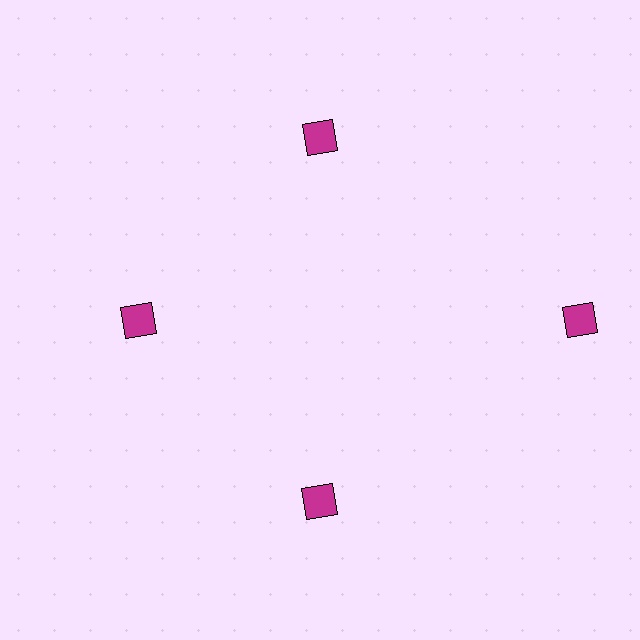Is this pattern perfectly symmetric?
No. The 4 magenta diamonds are arranged in a ring, but one element near the 3 o'clock position is pushed outward from the center, breaking the 4-fold rotational symmetry.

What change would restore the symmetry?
The symmetry would be restored by moving it inward, back onto the ring so that all 4 diamonds sit at equal angles and equal distance from the center.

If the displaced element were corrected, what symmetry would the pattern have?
It would have 4-fold rotational symmetry — the pattern would map onto itself every 90 degrees.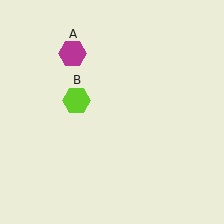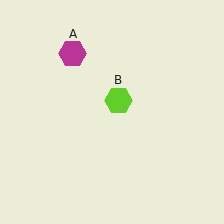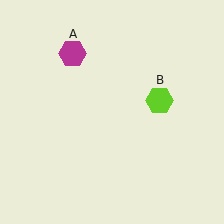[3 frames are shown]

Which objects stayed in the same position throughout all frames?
Magenta hexagon (object A) remained stationary.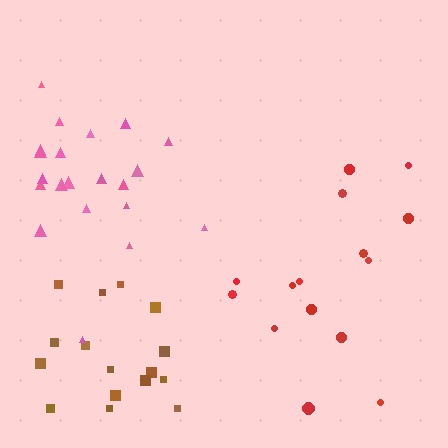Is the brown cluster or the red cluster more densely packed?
Brown.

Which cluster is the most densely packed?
Pink.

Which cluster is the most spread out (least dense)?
Red.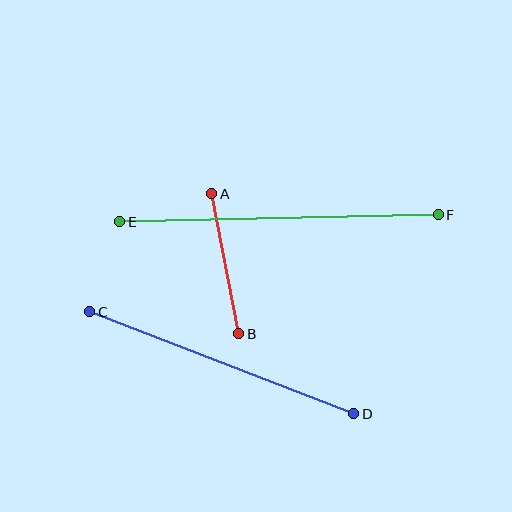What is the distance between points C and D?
The distance is approximately 283 pixels.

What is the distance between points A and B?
The distance is approximately 143 pixels.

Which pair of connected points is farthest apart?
Points E and F are farthest apart.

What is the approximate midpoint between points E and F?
The midpoint is at approximately (279, 218) pixels.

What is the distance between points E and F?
The distance is approximately 318 pixels.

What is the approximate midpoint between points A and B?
The midpoint is at approximately (225, 264) pixels.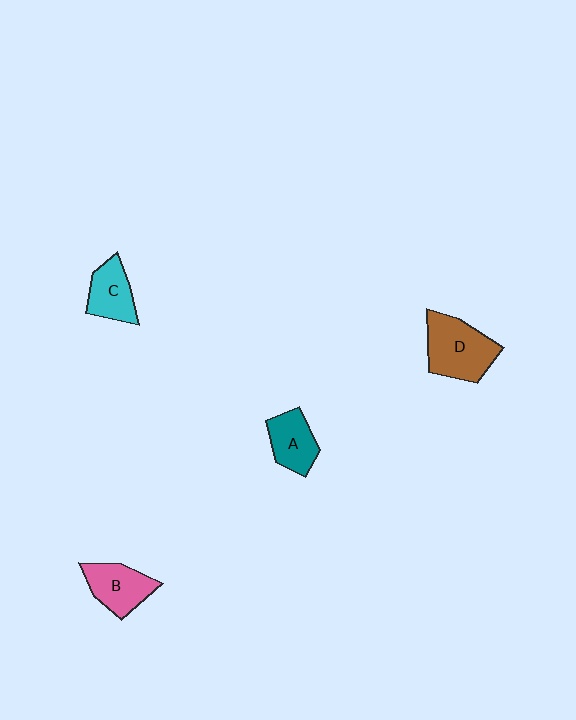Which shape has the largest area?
Shape D (brown).